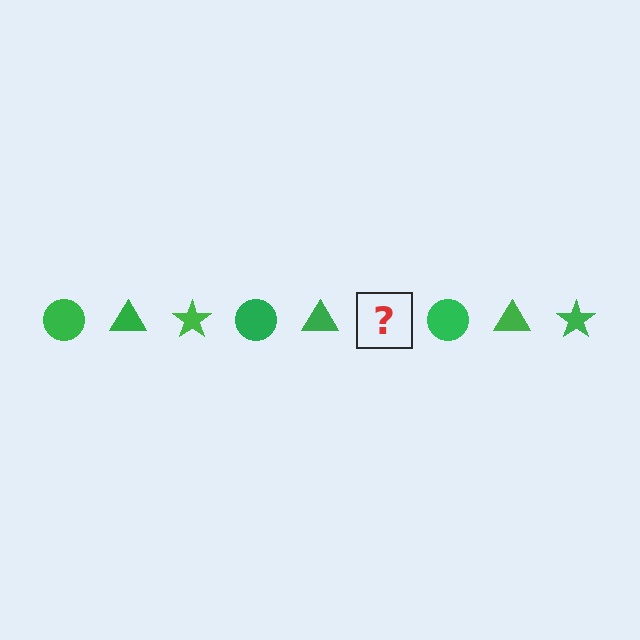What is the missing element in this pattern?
The missing element is a green star.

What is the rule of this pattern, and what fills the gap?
The rule is that the pattern cycles through circle, triangle, star shapes in green. The gap should be filled with a green star.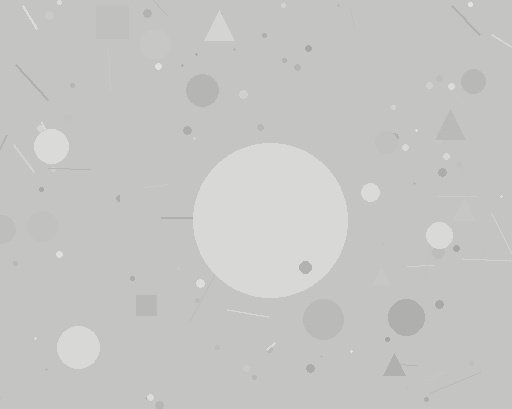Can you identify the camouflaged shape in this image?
The camouflaged shape is a circle.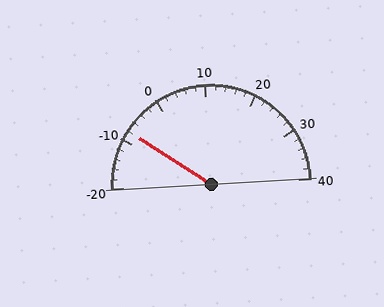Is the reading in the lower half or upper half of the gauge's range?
The reading is in the lower half of the range (-20 to 40).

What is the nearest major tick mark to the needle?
The nearest major tick mark is -10.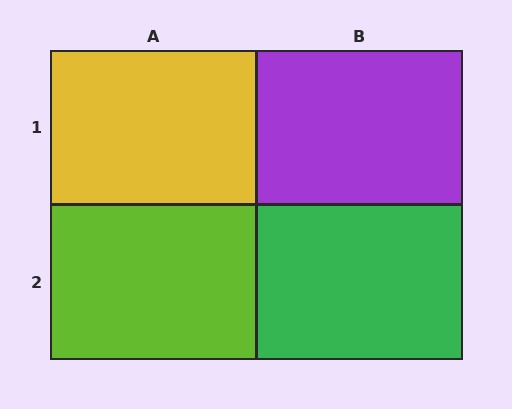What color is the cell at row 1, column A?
Yellow.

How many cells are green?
1 cell is green.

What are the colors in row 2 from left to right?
Lime, green.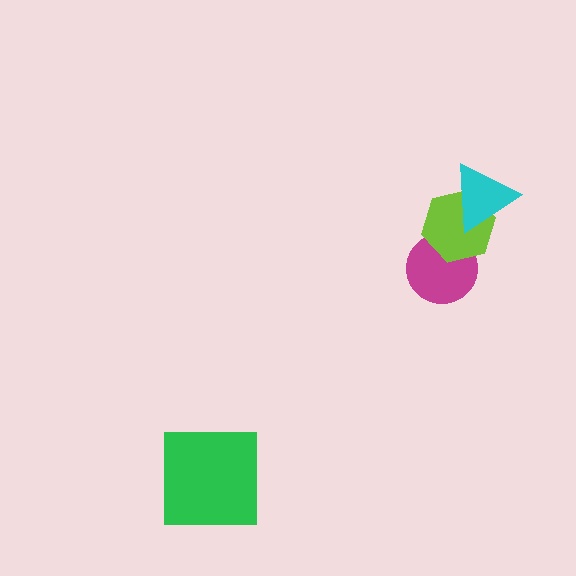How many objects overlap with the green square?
0 objects overlap with the green square.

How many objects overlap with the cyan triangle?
1 object overlaps with the cyan triangle.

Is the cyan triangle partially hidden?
No, no other shape covers it.